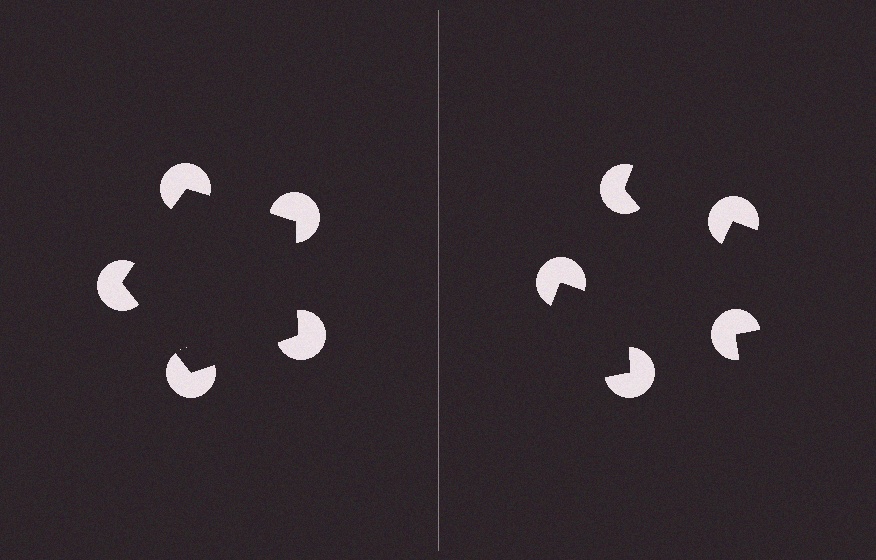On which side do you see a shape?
An illusory pentagon appears on the left side. On the right side the wedge cuts are rotated, so no coherent shape forms.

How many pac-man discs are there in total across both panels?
10 — 5 on each side.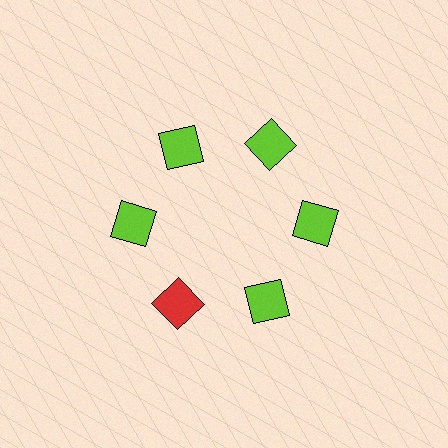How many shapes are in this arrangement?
There are 6 shapes arranged in a ring pattern.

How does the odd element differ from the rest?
It has a different color: red instead of lime.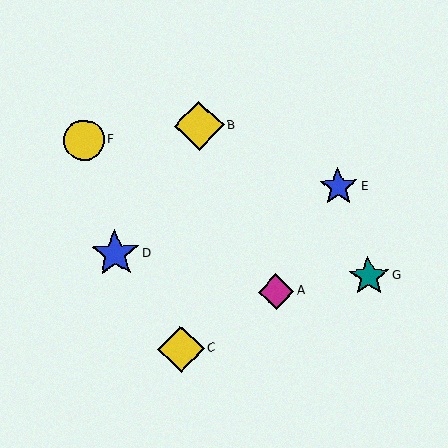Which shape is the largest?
The yellow diamond (labeled B) is the largest.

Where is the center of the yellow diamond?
The center of the yellow diamond is at (199, 126).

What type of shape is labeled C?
Shape C is a yellow diamond.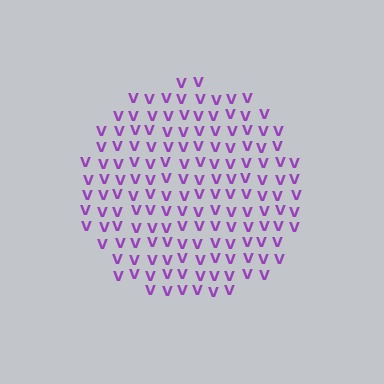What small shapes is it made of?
It is made of small letter V's.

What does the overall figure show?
The overall figure shows a circle.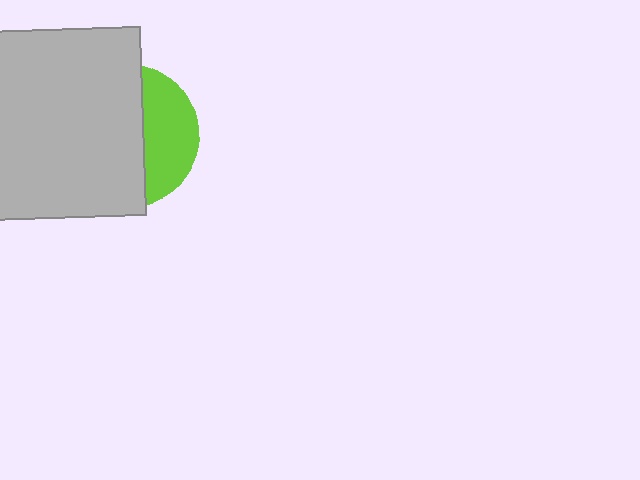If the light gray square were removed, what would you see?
You would see the complete lime circle.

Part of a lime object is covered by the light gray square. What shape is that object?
It is a circle.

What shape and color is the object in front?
The object in front is a light gray square.